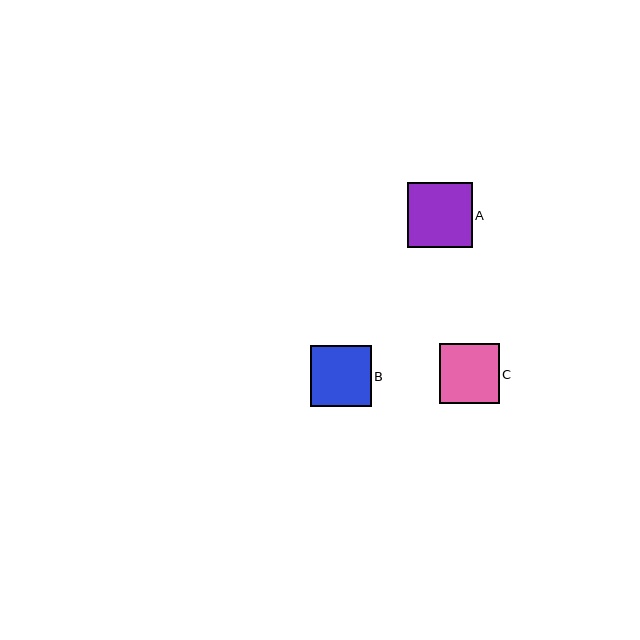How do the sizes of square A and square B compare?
Square A and square B are approximately the same size.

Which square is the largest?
Square A is the largest with a size of approximately 65 pixels.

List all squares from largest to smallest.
From largest to smallest: A, B, C.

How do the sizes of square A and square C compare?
Square A and square C are approximately the same size.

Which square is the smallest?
Square C is the smallest with a size of approximately 59 pixels.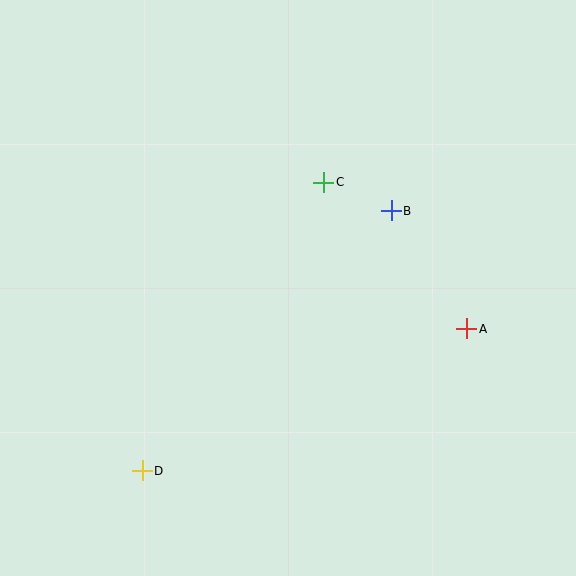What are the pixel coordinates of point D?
Point D is at (142, 471).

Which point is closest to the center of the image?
Point C at (324, 182) is closest to the center.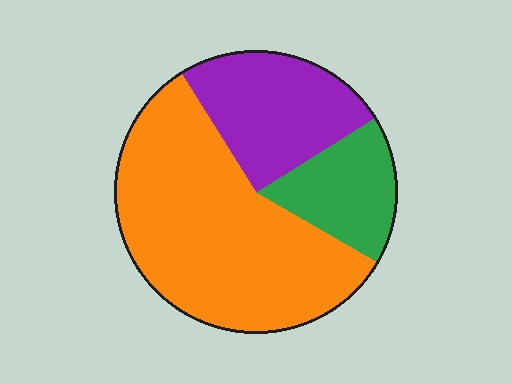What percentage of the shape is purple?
Purple takes up about one quarter (1/4) of the shape.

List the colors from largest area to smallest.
From largest to smallest: orange, purple, green.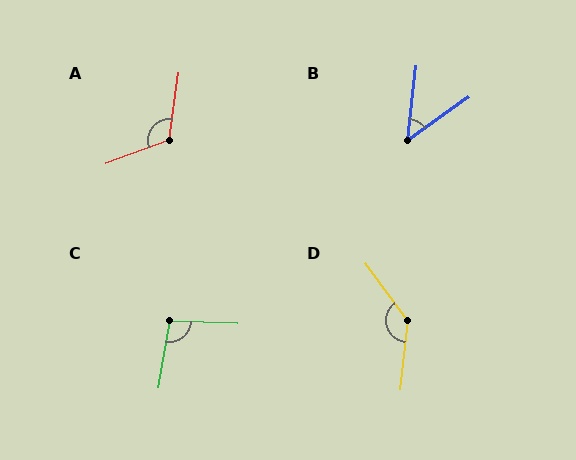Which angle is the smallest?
B, at approximately 48 degrees.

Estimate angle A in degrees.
Approximately 118 degrees.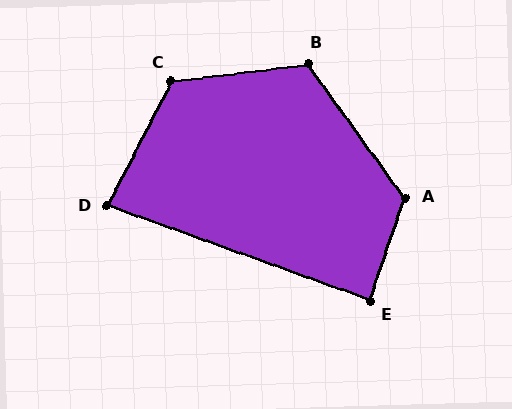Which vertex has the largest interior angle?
A, at approximately 125 degrees.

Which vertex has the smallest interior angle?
D, at approximately 82 degrees.